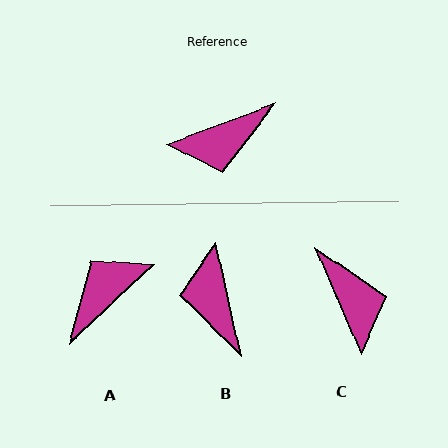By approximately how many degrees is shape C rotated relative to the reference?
Approximately 93 degrees counter-clockwise.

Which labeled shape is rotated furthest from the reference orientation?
A, about 157 degrees away.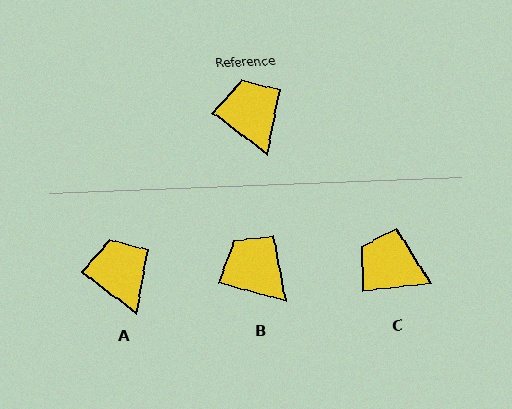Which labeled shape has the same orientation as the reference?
A.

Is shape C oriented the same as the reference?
No, it is off by about 43 degrees.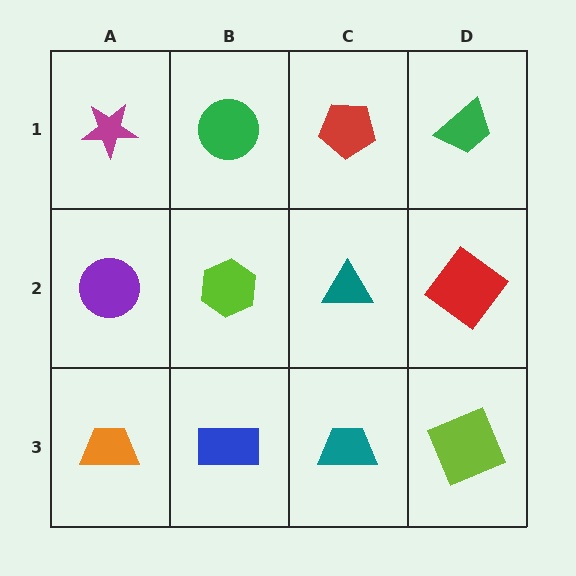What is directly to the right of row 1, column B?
A red pentagon.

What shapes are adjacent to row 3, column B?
A lime hexagon (row 2, column B), an orange trapezoid (row 3, column A), a teal trapezoid (row 3, column C).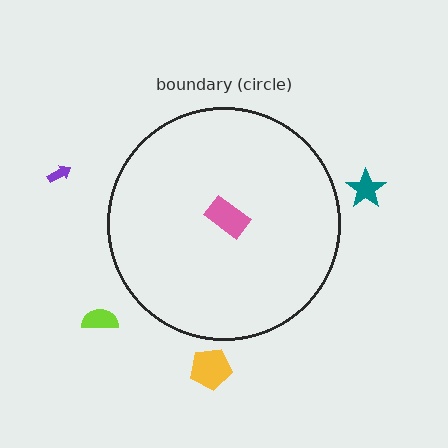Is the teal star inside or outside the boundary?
Outside.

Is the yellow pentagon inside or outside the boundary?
Outside.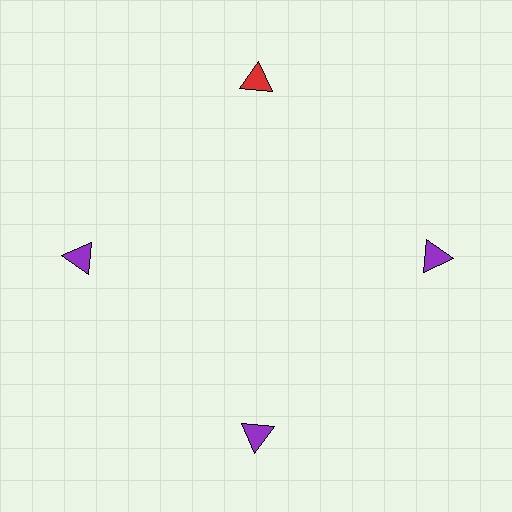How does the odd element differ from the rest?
It has a different color: red instead of purple.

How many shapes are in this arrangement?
There are 4 shapes arranged in a ring pattern.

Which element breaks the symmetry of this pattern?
The red triangle at roughly the 12 o'clock position breaks the symmetry. All other shapes are purple triangles.